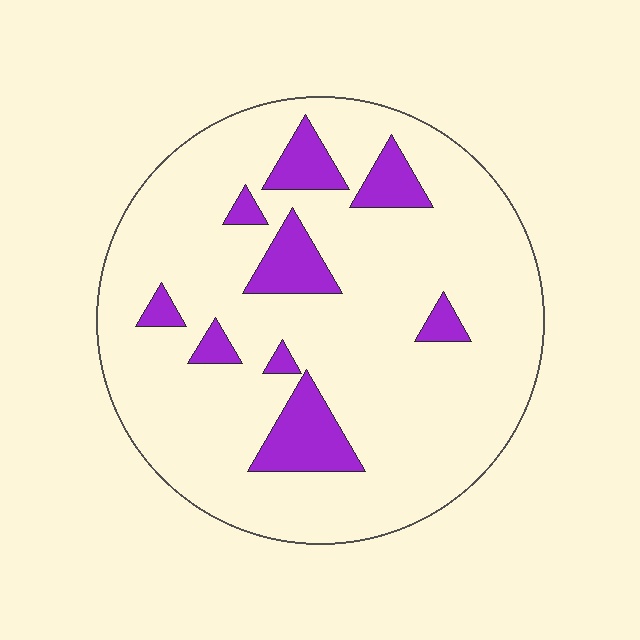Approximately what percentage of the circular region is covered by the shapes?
Approximately 15%.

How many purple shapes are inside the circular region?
9.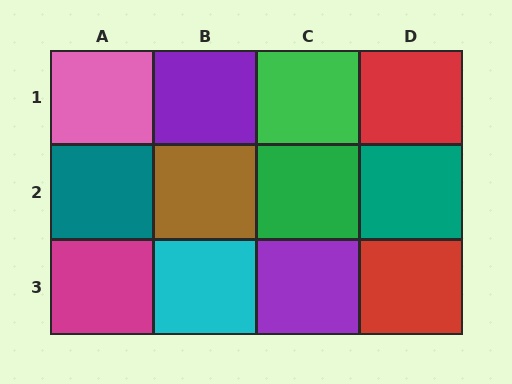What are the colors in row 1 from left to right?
Pink, purple, green, red.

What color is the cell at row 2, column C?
Green.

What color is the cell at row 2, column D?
Teal.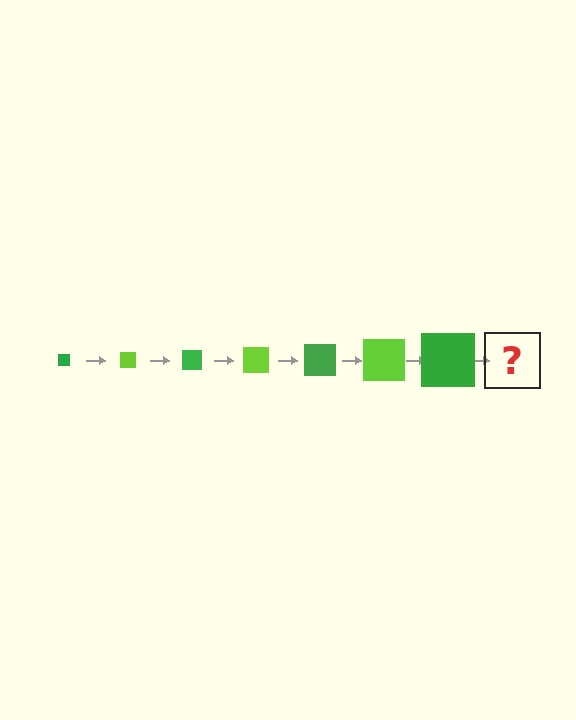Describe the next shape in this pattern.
It should be a lime square, larger than the previous one.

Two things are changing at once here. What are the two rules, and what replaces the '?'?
The two rules are that the square grows larger each step and the color cycles through green and lime. The '?' should be a lime square, larger than the previous one.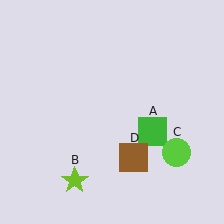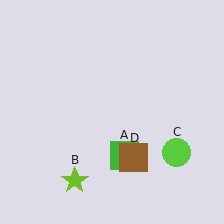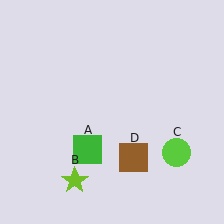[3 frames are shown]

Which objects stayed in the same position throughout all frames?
Lime star (object B) and lime circle (object C) and brown square (object D) remained stationary.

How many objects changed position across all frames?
1 object changed position: green square (object A).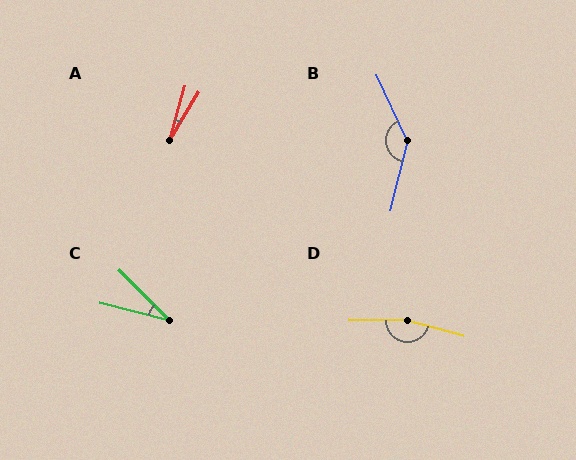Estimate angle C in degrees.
Approximately 31 degrees.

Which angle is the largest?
D, at approximately 165 degrees.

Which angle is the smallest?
A, at approximately 15 degrees.